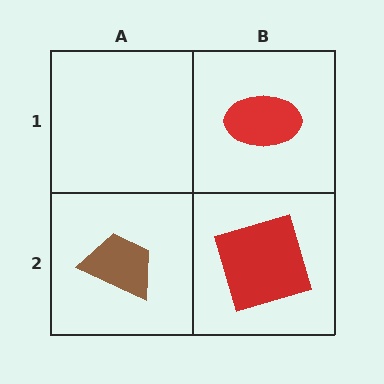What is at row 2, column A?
A brown trapezoid.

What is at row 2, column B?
A red square.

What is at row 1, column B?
A red ellipse.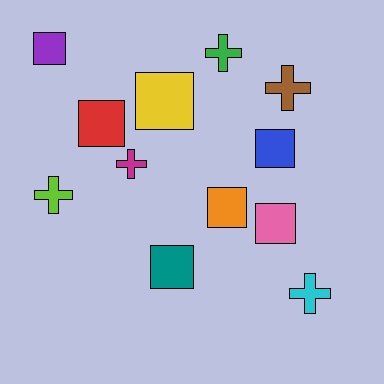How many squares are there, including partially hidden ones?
There are 7 squares.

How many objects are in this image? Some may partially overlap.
There are 12 objects.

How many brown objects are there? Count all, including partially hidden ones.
There is 1 brown object.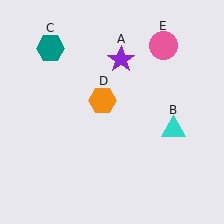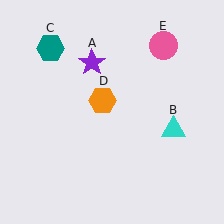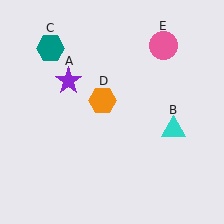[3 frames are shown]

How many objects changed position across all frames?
1 object changed position: purple star (object A).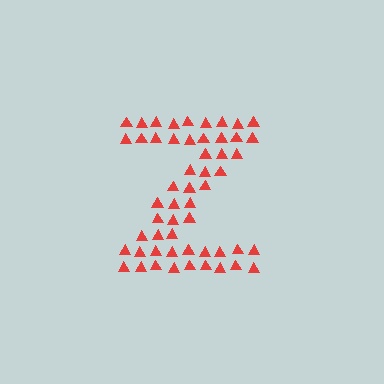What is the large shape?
The large shape is the letter Z.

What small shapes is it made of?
It is made of small triangles.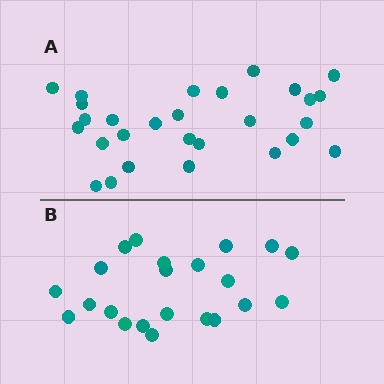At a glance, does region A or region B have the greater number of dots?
Region A (the top region) has more dots.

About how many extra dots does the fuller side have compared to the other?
Region A has about 6 more dots than region B.